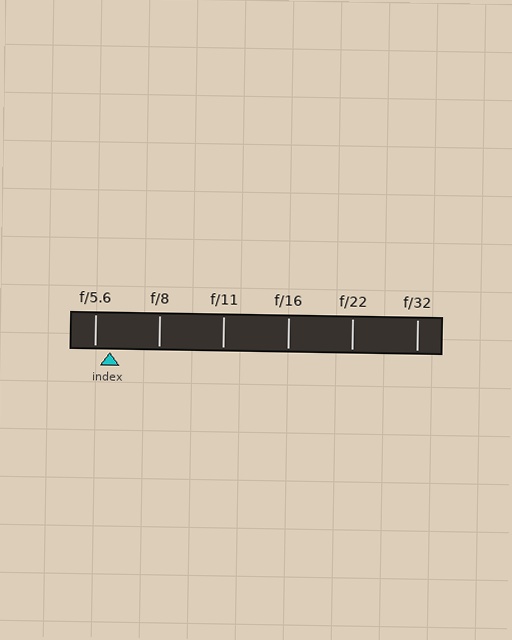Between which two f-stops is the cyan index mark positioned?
The index mark is between f/5.6 and f/8.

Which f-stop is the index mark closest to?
The index mark is closest to f/5.6.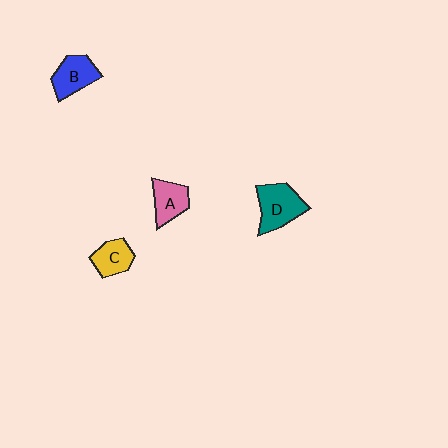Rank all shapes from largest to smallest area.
From largest to smallest: D (teal), B (blue), A (pink), C (yellow).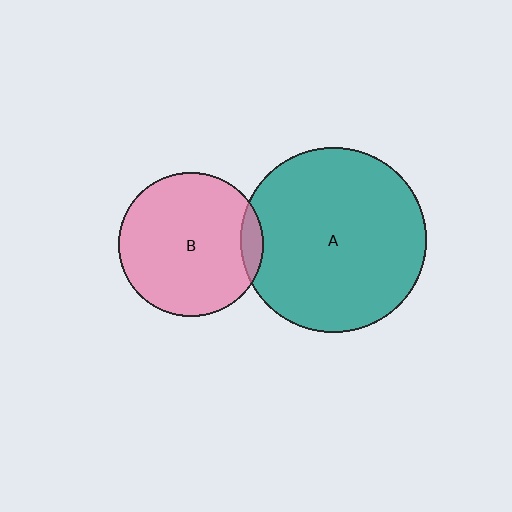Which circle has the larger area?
Circle A (teal).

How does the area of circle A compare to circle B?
Approximately 1.7 times.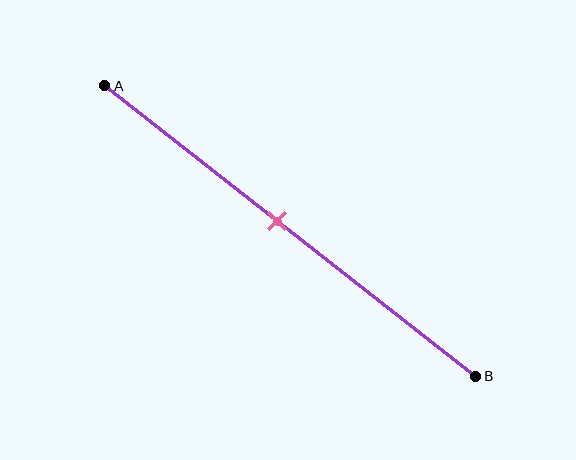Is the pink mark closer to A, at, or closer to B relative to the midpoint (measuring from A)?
The pink mark is closer to point A than the midpoint of segment AB.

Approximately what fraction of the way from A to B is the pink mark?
The pink mark is approximately 45% of the way from A to B.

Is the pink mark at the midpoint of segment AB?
No, the mark is at about 45% from A, not at the 50% midpoint.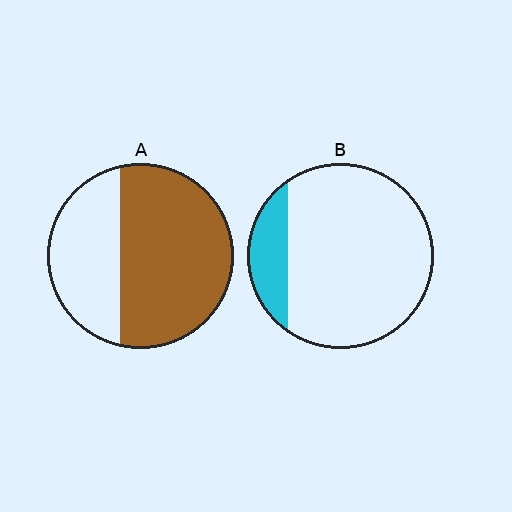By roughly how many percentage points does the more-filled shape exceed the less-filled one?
By roughly 50 percentage points (A over B).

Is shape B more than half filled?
No.